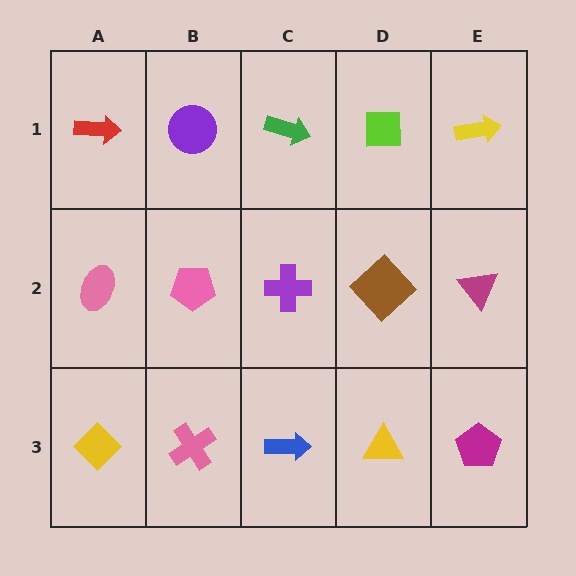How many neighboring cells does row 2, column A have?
3.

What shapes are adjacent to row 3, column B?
A pink pentagon (row 2, column B), a yellow diamond (row 3, column A), a blue arrow (row 3, column C).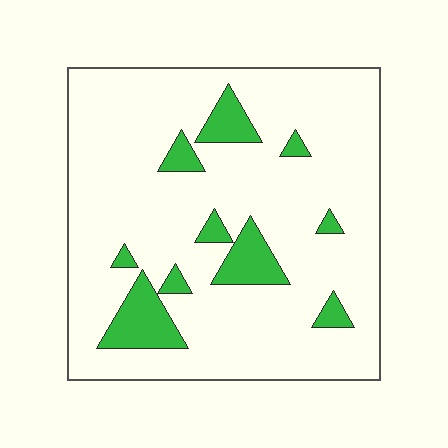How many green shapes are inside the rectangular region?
10.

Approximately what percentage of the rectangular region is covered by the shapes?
Approximately 15%.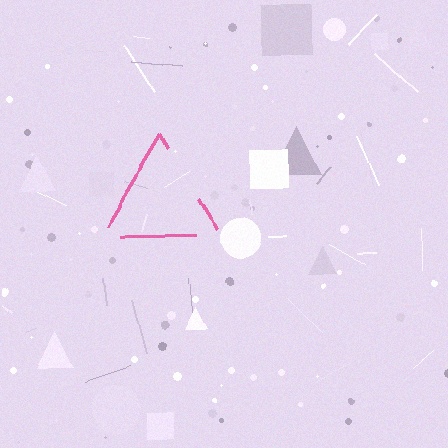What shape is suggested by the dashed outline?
The dashed outline suggests a triangle.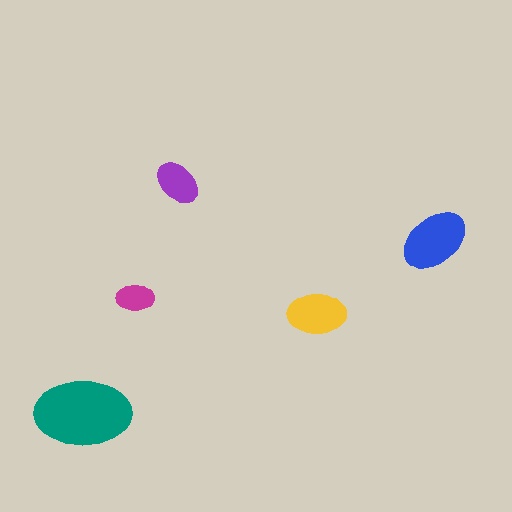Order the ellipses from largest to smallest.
the teal one, the blue one, the yellow one, the purple one, the magenta one.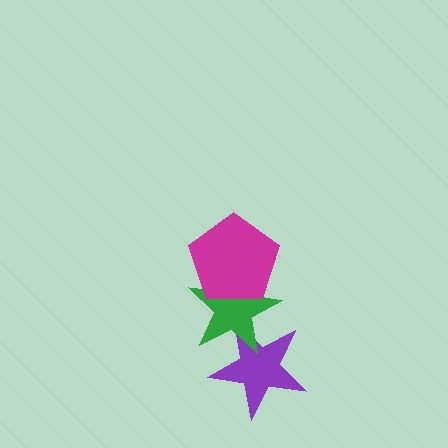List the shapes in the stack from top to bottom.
From top to bottom: the magenta pentagon, the green star, the purple star.